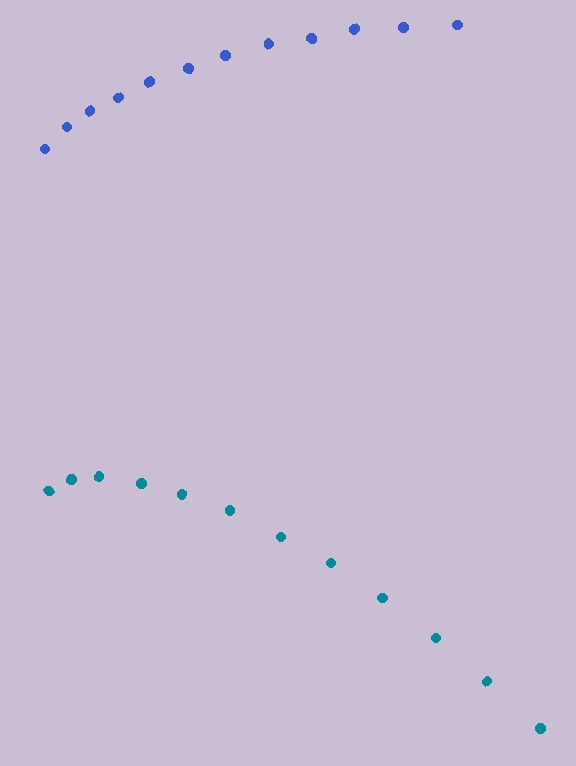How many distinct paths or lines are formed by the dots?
There are 2 distinct paths.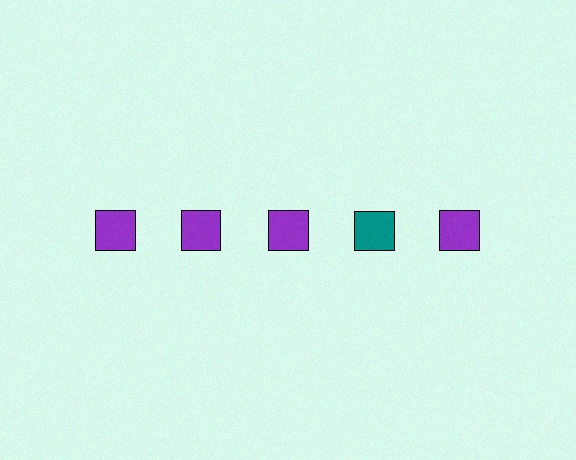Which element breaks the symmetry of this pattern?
The teal square in the top row, second from right column breaks the symmetry. All other shapes are purple squares.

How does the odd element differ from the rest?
It has a different color: teal instead of purple.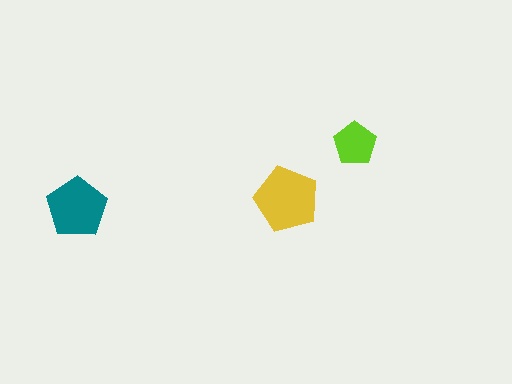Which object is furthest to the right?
The lime pentagon is rightmost.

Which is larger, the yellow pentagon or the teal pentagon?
The yellow one.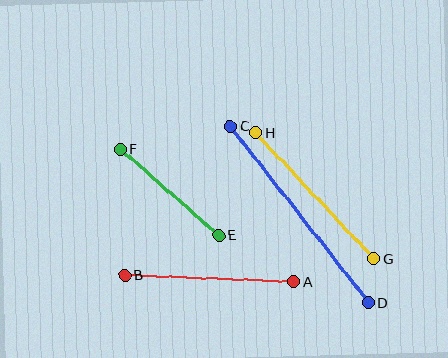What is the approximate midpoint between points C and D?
The midpoint is at approximately (299, 215) pixels.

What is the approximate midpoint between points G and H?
The midpoint is at approximately (315, 196) pixels.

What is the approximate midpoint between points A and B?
The midpoint is at approximately (209, 279) pixels.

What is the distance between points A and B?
The distance is approximately 169 pixels.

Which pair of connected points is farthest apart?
Points C and D are farthest apart.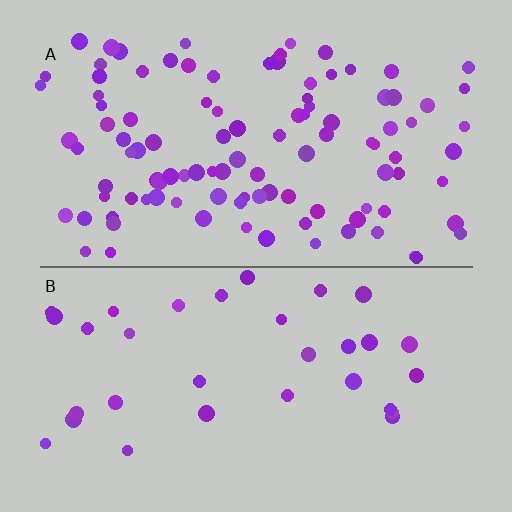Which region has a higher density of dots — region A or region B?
A (the top).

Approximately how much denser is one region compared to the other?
Approximately 3.2× — region A over region B.